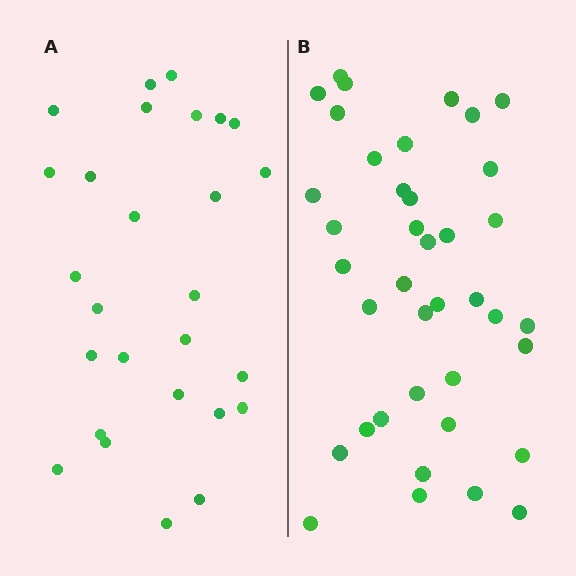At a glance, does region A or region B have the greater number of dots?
Region B (the right region) has more dots.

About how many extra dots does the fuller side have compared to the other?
Region B has roughly 12 or so more dots than region A.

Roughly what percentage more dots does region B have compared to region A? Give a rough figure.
About 45% more.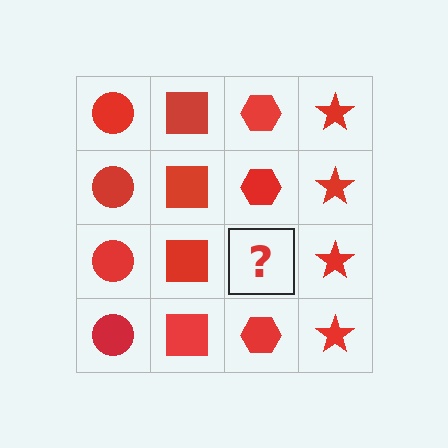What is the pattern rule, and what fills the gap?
The rule is that each column has a consistent shape. The gap should be filled with a red hexagon.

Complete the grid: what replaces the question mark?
The question mark should be replaced with a red hexagon.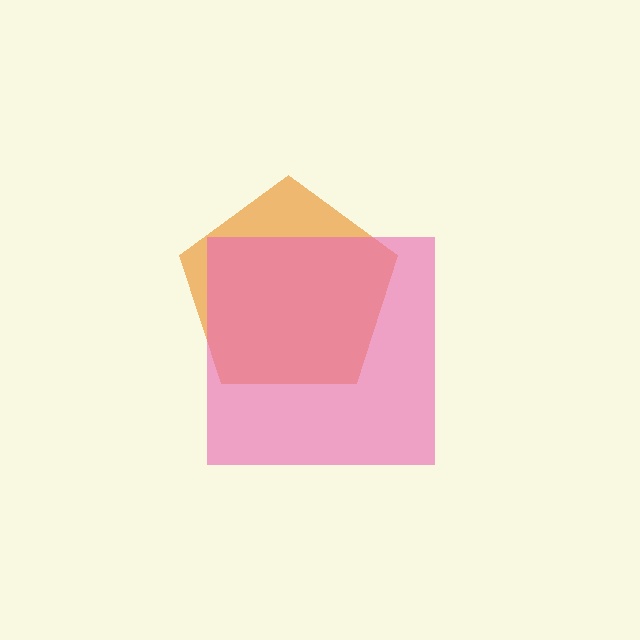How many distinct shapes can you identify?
There are 2 distinct shapes: an orange pentagon, a pink square.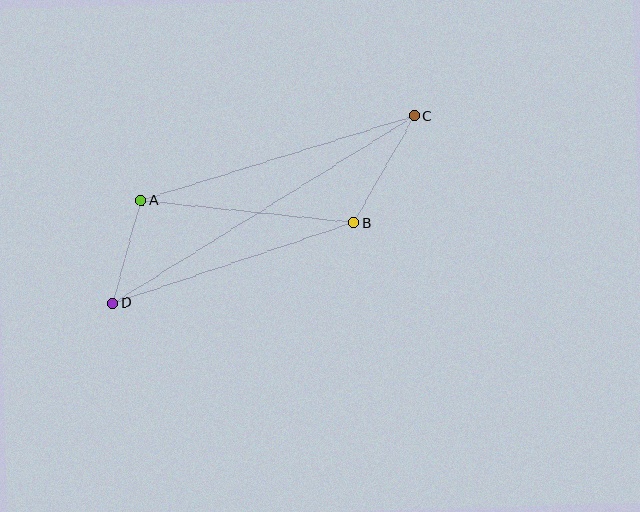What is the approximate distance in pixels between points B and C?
The distance between B and C is approximately 123 pixels.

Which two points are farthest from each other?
Points C and D are farthest from each other.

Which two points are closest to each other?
Points A and D are closest to each other.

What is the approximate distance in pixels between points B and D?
The distance between B and D is approximately 254 pixels.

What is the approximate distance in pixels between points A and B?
The distance between A and B is approximately 214 pixels.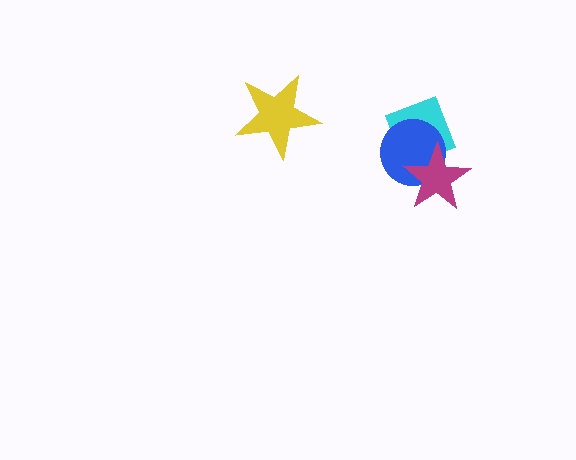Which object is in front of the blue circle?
The magenta star is in front of the blue circle.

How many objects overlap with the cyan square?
2 objects overlap with the cyan square.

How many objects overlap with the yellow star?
0 objects overlap with the yellow star.